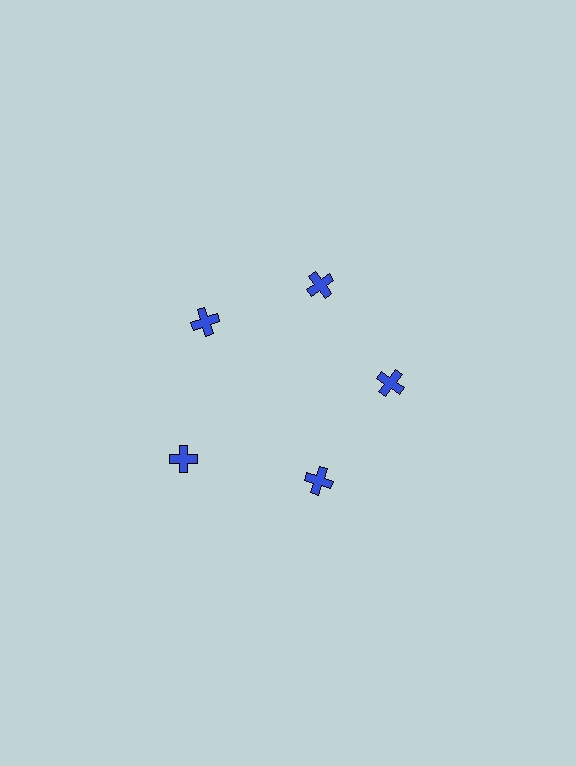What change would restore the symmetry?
The symmetry would be restored by moving it inward, back onto the ring so that all 5 crosses sit at equal angles and equal distance from the center.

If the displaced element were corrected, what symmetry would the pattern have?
It would have 5-fold rotational symmetry — the pattern would map onto itself every 72 degrees.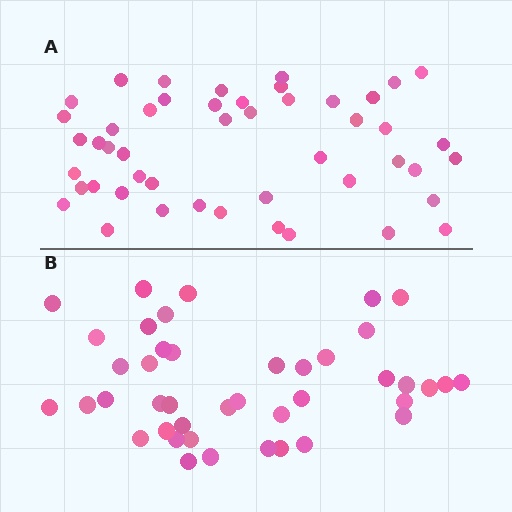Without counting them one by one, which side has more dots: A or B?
Region A (the top region) has more dots.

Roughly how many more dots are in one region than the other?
Region A has about 6 more dots than region B.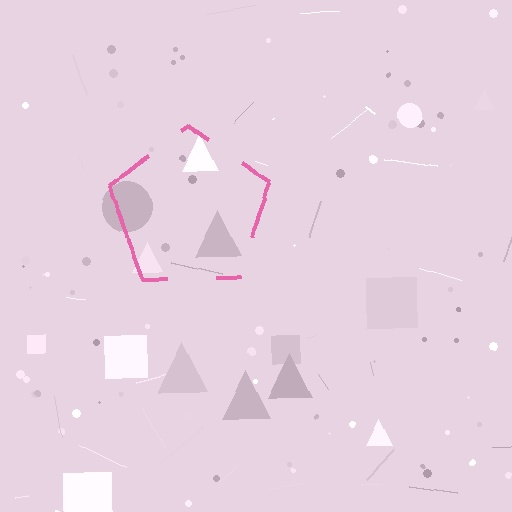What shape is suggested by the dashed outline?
The dashed outline suggests a pentagon.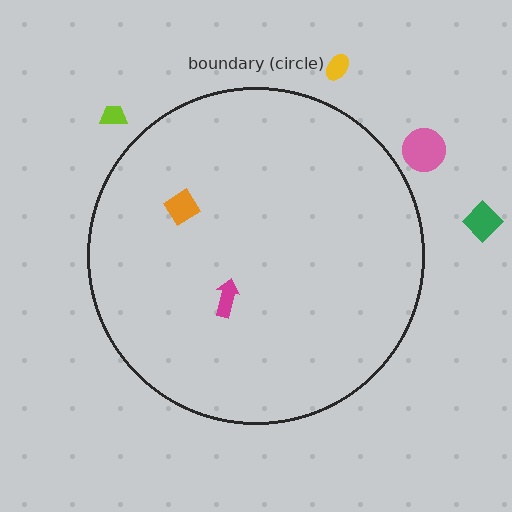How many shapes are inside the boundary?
2 inside, 4 outside.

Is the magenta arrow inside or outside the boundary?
Inside.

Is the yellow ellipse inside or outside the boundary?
Outside.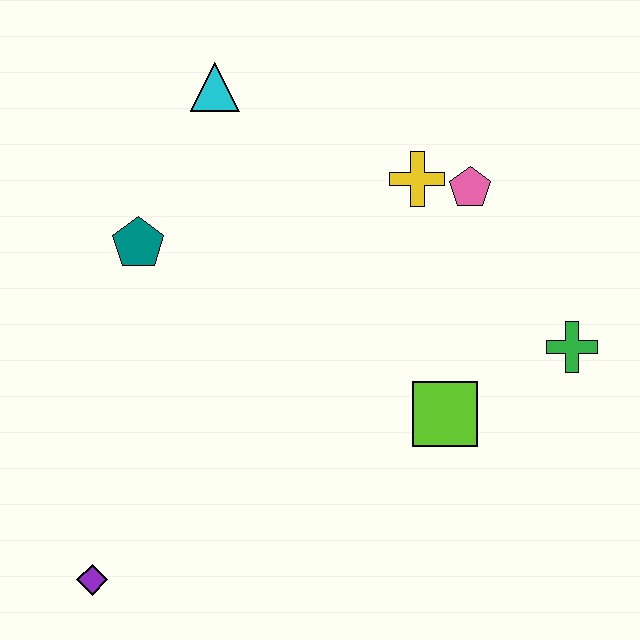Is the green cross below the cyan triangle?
Yes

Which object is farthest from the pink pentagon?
The purple diamond is farthest from the pink pentagon.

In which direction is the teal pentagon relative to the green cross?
The teal pentagon is to the left of the green cross.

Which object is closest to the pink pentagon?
The yellow cross is closest to the pink pentagon.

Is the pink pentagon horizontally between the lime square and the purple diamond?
No